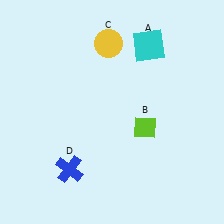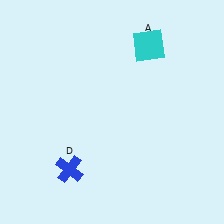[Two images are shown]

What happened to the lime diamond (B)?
The lime diamond (B) was removed in Image 2. It was in the bottom-right area of Image 1.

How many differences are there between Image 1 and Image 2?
There are 2 differences between the two images.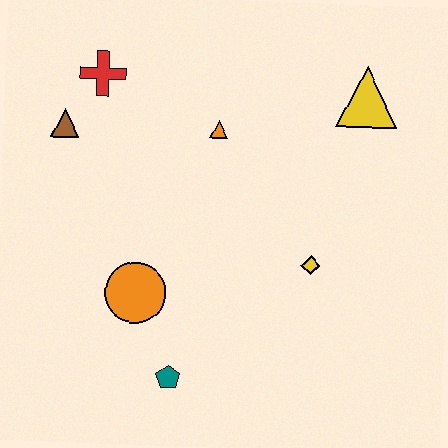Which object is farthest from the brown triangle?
The yellow triangle is farthest from the brown triangle.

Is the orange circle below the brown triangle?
Yes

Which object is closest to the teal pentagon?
The orange circle is closest to the teal pentagon.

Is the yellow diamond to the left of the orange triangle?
No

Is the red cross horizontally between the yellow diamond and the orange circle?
No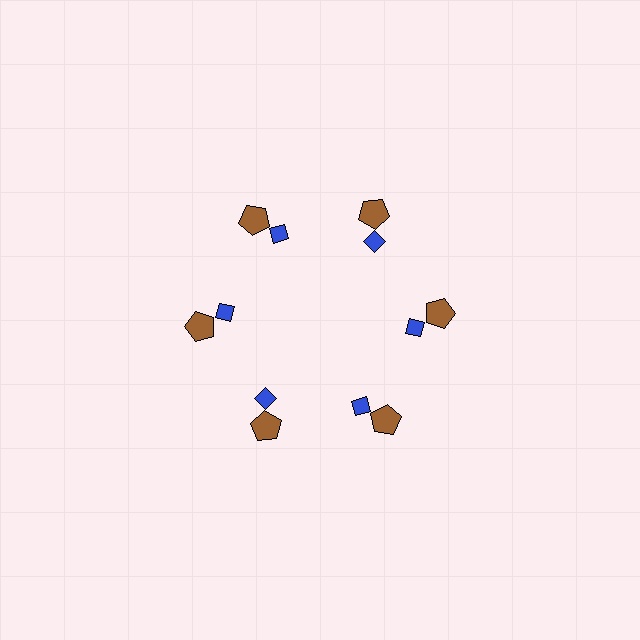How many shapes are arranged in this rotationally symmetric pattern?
There are 12 shapes, arranged in 6 groups of 2.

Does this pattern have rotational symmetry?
Yes, this pattern has 6-fold rotational symmetry. It looks the same after rotating 60 degrees around the center.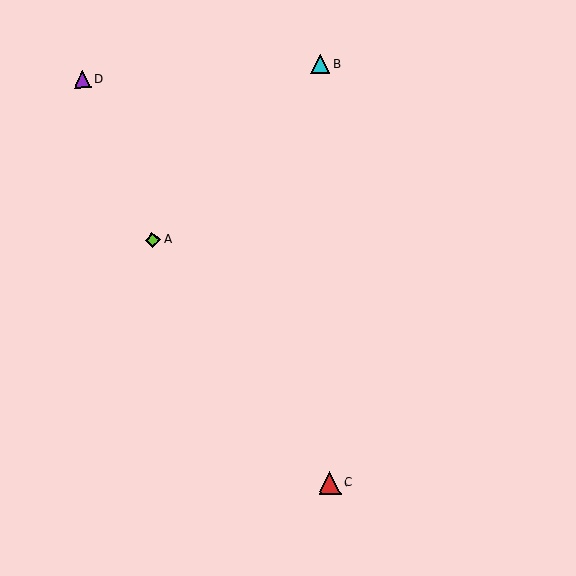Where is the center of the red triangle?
The center of the red triangle is at (330, 483).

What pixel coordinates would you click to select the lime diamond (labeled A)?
Click at (153, 240) to select the lime diamond A.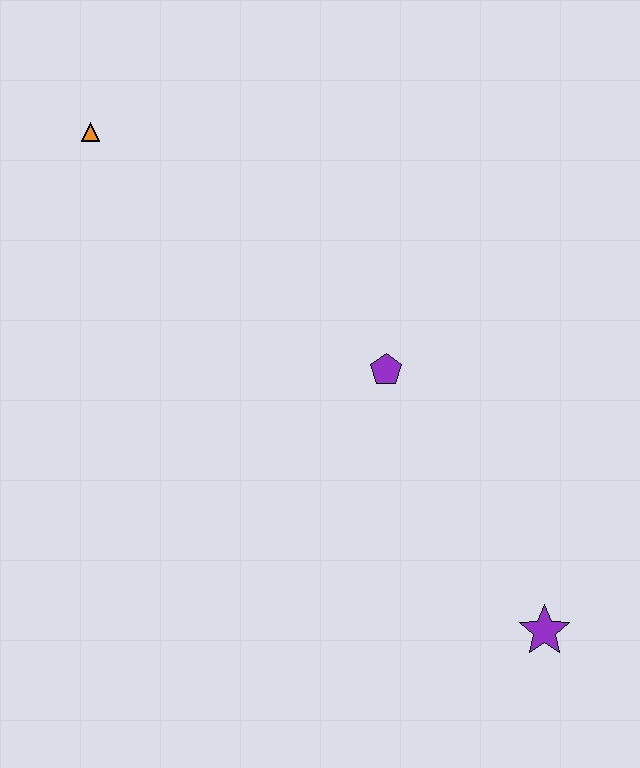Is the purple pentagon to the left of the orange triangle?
No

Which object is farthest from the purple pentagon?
The orange triangle is farthest from the purple pentagon.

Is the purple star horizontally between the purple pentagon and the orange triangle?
No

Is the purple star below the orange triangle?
Yes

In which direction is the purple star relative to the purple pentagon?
The purple star is below the purple pentagon.